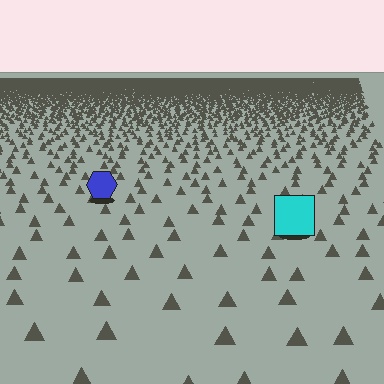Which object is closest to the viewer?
The cyan square is closest. The texture marks near it are larger and more spread out.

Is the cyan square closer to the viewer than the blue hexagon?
Yes. The cyan square is closer — you can tell from the texture gradient: the ground texture is coarser near it.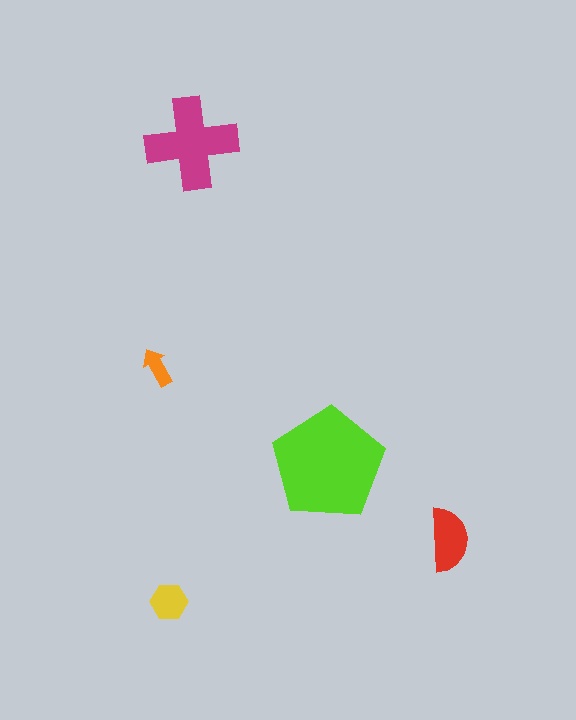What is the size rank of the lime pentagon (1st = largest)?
1st.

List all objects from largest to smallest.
The lime pentagon, the magenta cross, the red semicircle, the yellow hexagon, the orange arrow.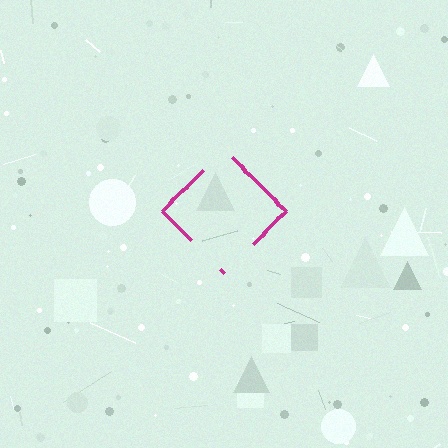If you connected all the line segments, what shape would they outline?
They would outline a diamond.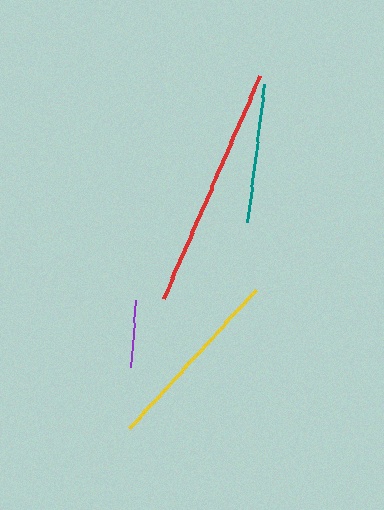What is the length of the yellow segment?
The yellow segment is approximately 189 pixels long.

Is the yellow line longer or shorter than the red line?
The red line is longer than the yellow line.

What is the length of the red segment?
The red segment is approximately 242 pixels long.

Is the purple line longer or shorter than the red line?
The red line is longer than the purple line.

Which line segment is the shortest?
The purple line is the shortest at approximately 67 pixels.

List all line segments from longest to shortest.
From longest to shortest: red, yellow, teal, purple.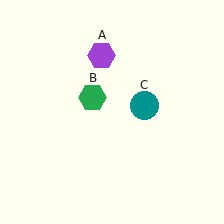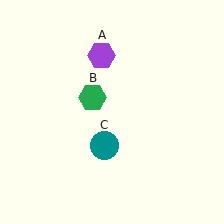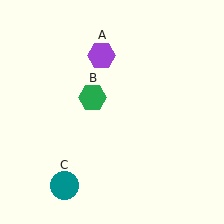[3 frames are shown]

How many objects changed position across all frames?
1 object changed position: teal circle (object C).